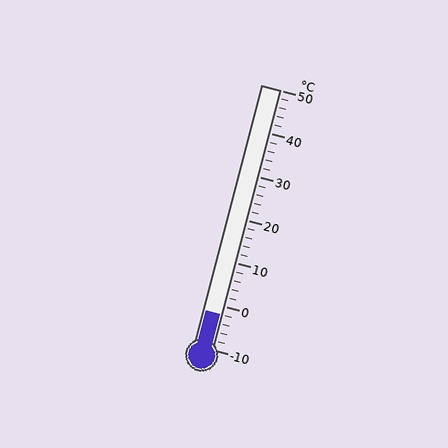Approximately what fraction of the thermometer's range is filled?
The thermometer is filled to approximately 15% of its range.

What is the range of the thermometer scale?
The thermometer scale ranges from -10°C to 50°C.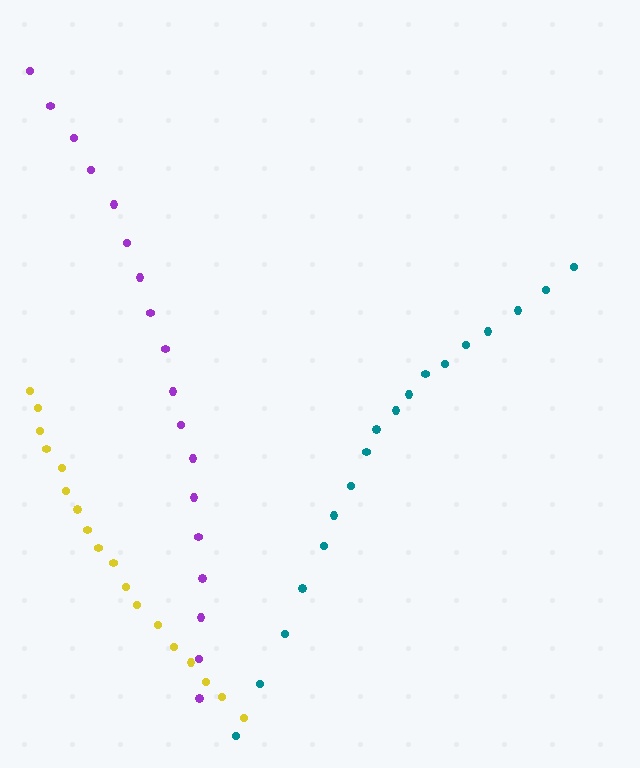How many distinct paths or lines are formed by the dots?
There are 3 distinct paths.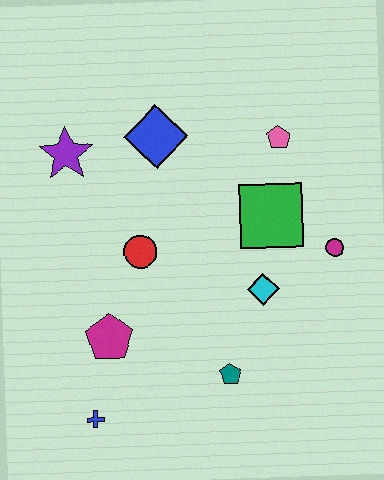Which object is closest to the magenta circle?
The green square is closest to the magenta circle.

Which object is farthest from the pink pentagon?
The blue cross is farthest from the pink pentagon.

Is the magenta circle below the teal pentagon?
No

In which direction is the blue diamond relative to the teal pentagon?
The blue diamond is above the teal pentagon.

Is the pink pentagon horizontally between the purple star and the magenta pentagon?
No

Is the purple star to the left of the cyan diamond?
Yes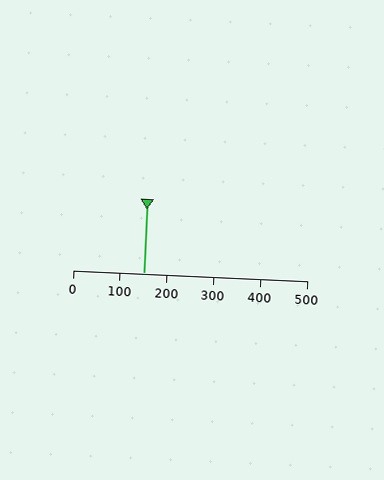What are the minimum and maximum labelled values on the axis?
The axis runs from 0 to 500.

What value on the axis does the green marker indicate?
The marker indicates approximately 150.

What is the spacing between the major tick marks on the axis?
The major ticks are spaced 100 apart.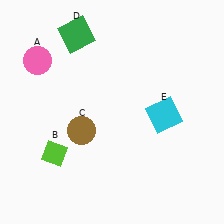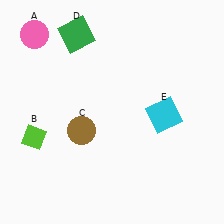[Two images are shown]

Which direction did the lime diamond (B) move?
The lime diamond (B) moved left.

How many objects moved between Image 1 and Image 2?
2 objects moved between the two images.